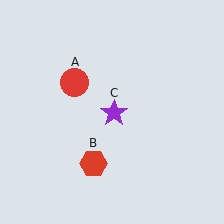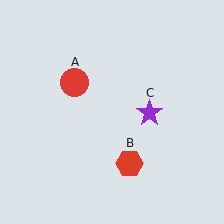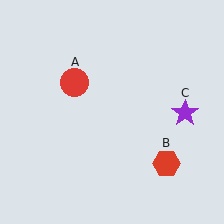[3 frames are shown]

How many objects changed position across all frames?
2 objects changed position: red hexagon (object B), purple star (object C).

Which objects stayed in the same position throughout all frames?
Red circle (object A) remained stationary.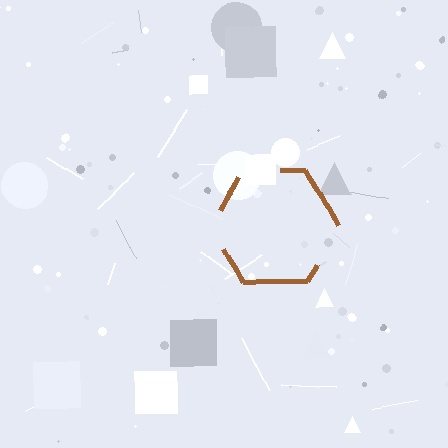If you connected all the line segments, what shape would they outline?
They would outline a hexagon.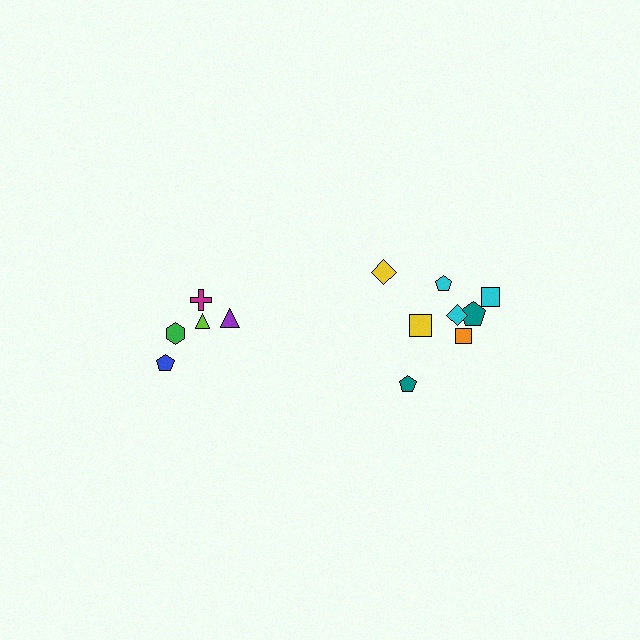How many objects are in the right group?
There are 8 objects.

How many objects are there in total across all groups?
There are 13 objects.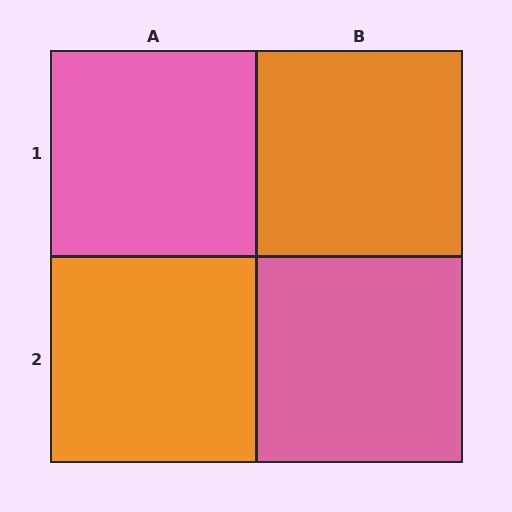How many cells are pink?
2 cells are pink.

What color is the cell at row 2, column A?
Orange.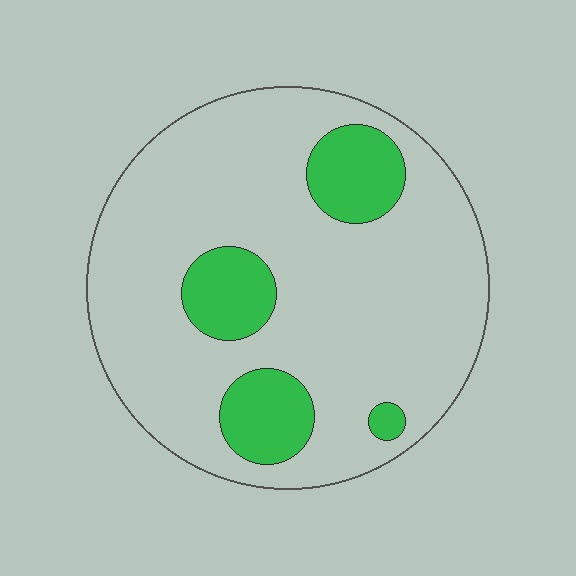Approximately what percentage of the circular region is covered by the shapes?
Approximately 20%.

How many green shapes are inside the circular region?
4.